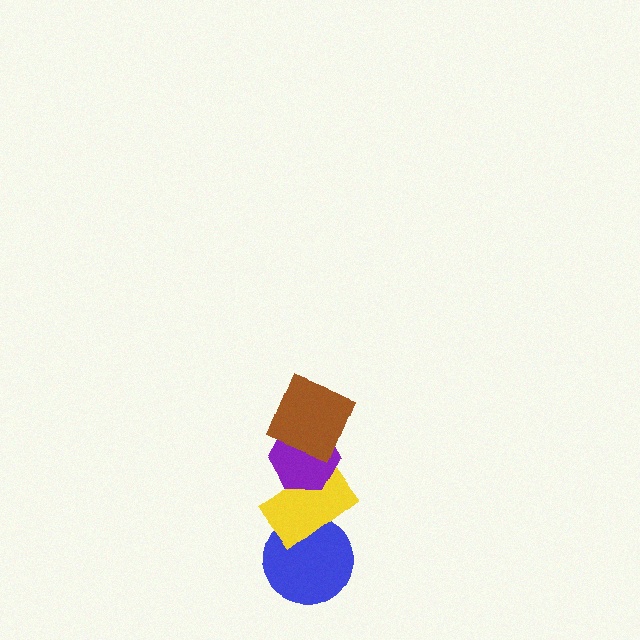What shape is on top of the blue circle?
The yellow rectangle is on top of the blue circle.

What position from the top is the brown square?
The brown square is 1st from the top.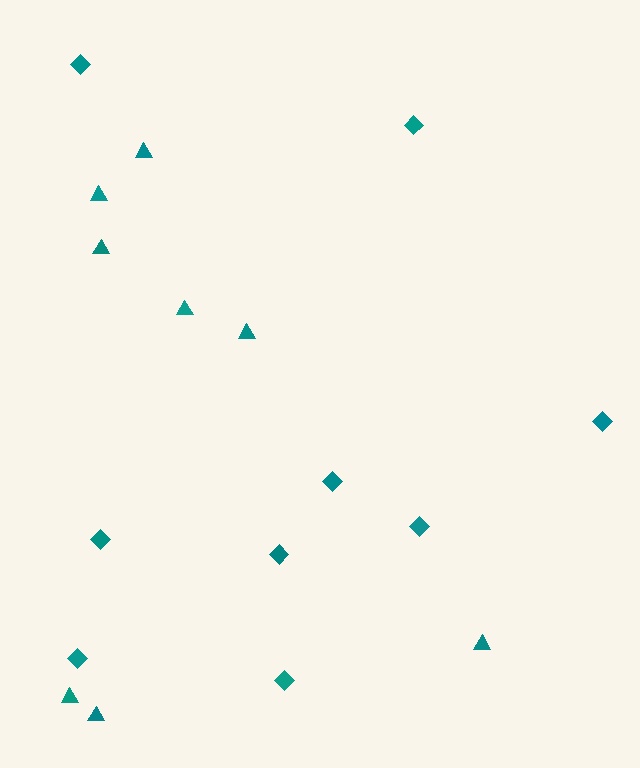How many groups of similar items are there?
There are 2 groups: one group of diamonds (9) and one group of triangles (8).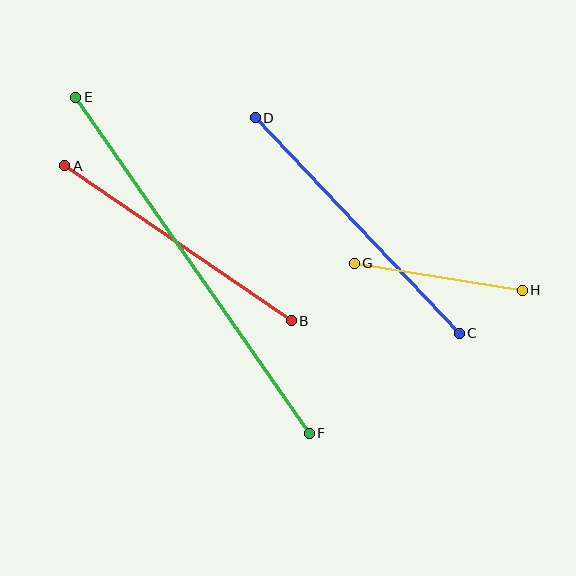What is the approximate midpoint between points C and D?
The midpoint is at approximately (357, 226) pixels.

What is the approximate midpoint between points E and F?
The midpoint is at approximately (193, 265) pixels.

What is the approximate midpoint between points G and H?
The midpoint is at approximately (438, 277) pixels.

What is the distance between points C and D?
The distance is approximately 297 pixels.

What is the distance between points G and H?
The distance is approximately 170 pixels.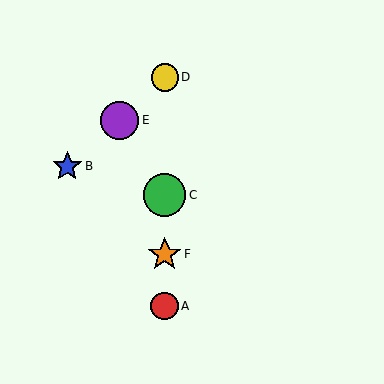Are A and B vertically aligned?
No, A is at x≈165 and B is at x≈67.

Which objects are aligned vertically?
Objects A, C, D, F are aligned vertically.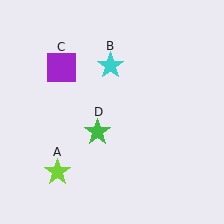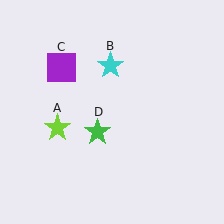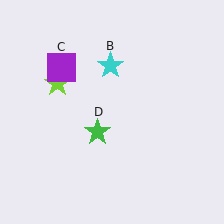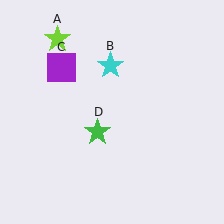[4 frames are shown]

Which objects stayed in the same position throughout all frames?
Cyan star (object B) and purple square (object C) and green star (object D) remained stationary.